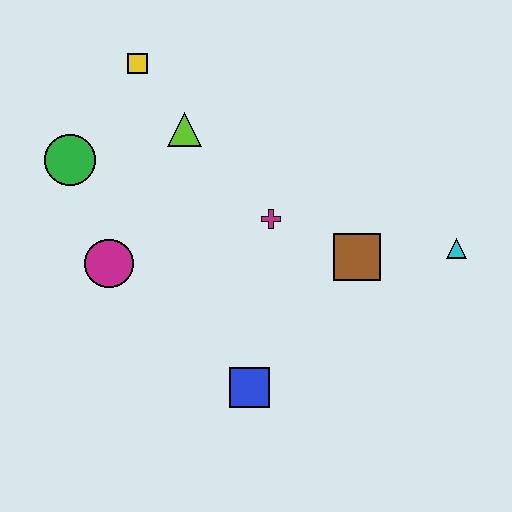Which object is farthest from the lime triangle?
The cyan triangle is farthest from the lime triangle.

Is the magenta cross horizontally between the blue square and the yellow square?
No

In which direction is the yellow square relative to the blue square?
The yellow square is above the blue square.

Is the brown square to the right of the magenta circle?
Yes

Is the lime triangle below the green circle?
No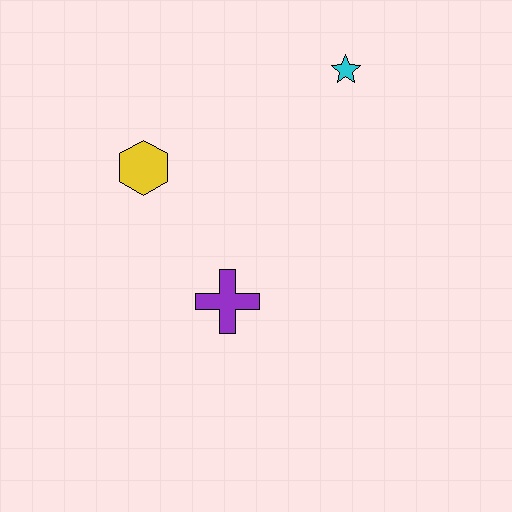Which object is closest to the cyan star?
The yellow hexagon is closest to the cyan star.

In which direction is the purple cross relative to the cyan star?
The purple cross is below the cyan star.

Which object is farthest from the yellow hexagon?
The cyan star is farthest from the yellow hexagon.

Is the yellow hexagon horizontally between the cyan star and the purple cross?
No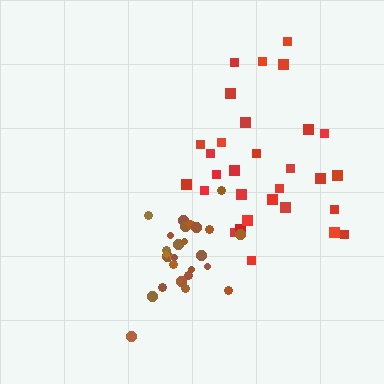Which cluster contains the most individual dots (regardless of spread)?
Red (30).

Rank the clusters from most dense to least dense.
brown, red.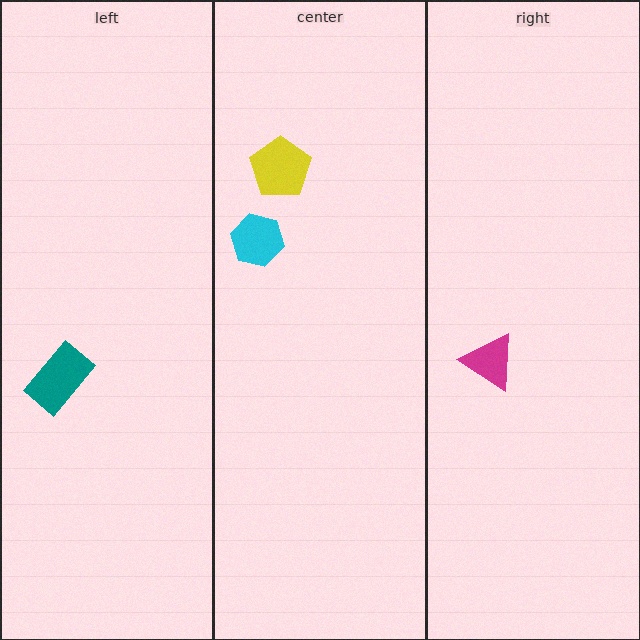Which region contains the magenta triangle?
The right region.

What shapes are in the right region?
The magenta triangle.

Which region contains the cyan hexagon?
The center region.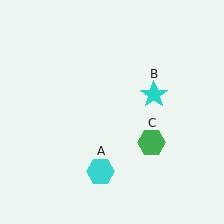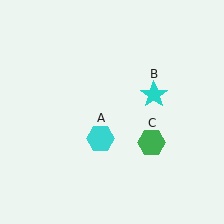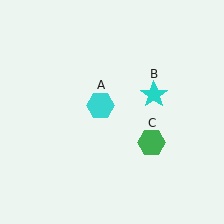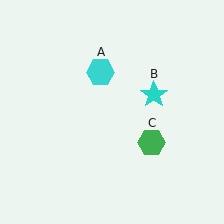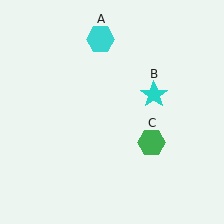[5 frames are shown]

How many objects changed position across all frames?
1 object changed position: cyan hexagon (object A).